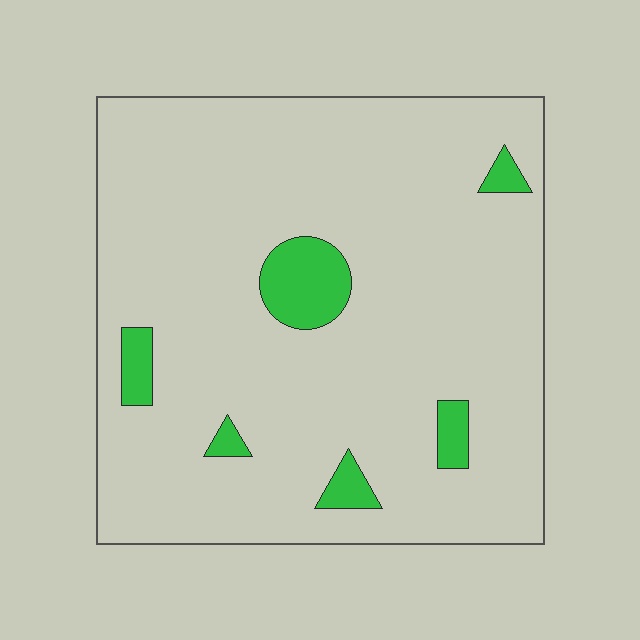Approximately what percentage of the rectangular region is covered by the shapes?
Approximately 10%.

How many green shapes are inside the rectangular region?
6.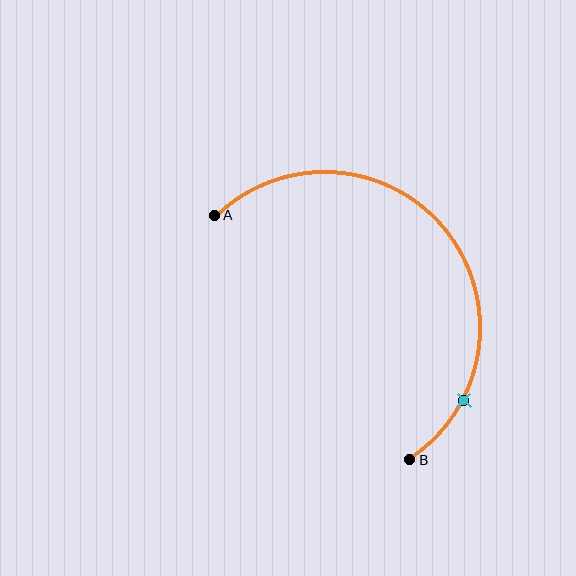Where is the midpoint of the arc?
The arc midpoint is the point on the curve farthest from the straight line joining A and B. It sits above and to the right of that line.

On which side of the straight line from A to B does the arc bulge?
The arc bulges above and to the right of the straight line connecting A and B.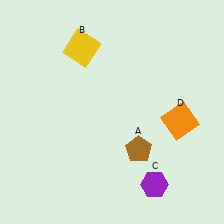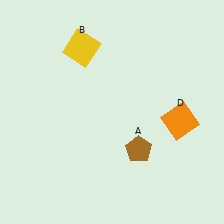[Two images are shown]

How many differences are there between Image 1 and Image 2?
There is 1 difference between the two images.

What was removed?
The purple hexagon (C) was removed in Image 2.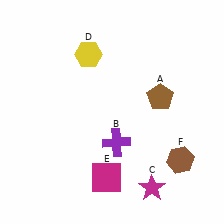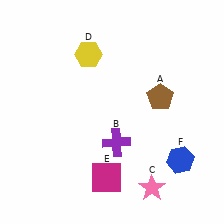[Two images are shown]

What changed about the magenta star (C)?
In Image 1, C is magenta. In Image 2, it changed to pink.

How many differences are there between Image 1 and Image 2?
There are 2 differences between the two images.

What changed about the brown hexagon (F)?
In Image 1, F is brown. In Image 2, it changed to blue.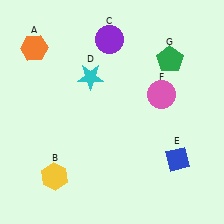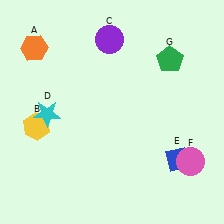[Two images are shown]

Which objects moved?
The objects that moved are: the yellow hexagon (B), the cyan star (D), the pink circle (F).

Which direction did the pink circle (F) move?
The pink circle (F) moved down.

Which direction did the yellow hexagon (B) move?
The yellow hexagon (B) moved up.